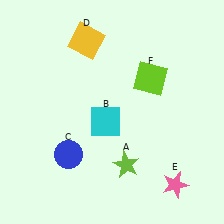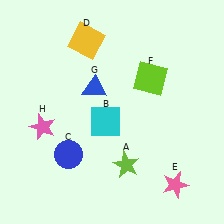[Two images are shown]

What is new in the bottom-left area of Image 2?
A pink star (H) was added in the bottom-left area of Image 2.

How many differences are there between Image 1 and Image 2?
There are 2 differences between the two images.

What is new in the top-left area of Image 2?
A blue triangle (G) was added in the top-left area of Image 2.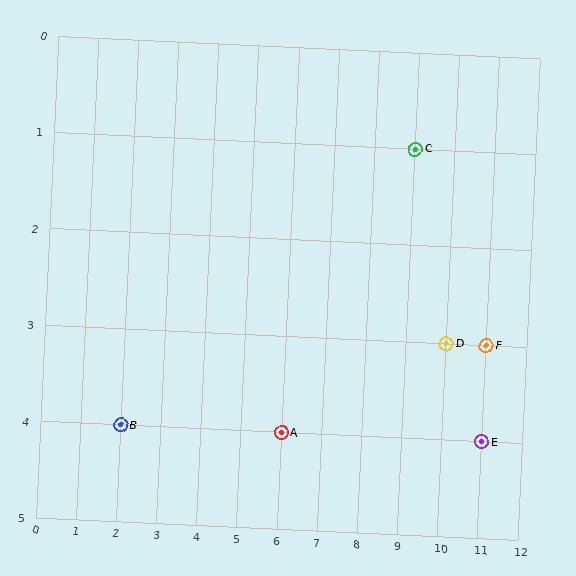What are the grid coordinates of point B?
Point B is at grid coordinates (2, 4).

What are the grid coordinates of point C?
Point C is at grid coordinates (9, 1).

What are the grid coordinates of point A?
Point A is at grid coordinates (6, 4).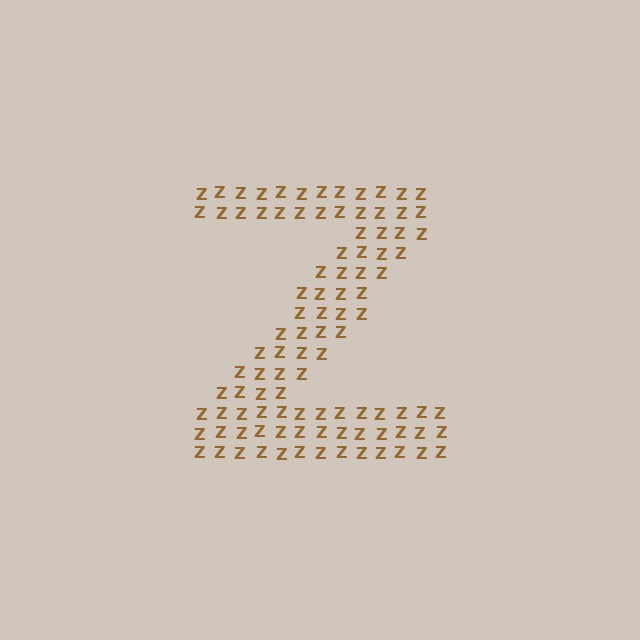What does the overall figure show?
The overall figure shows the letter Z.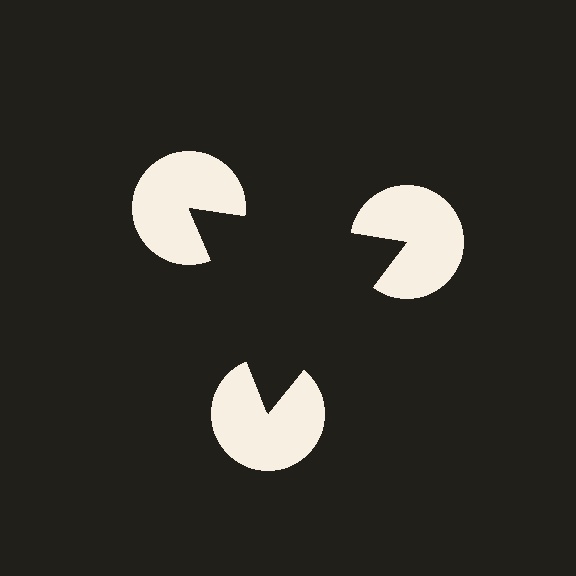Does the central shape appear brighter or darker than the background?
It typically appears slightly darker than the background, even though no actual brightness change is drawn.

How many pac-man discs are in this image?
There are 3 — one at each vertex of the illusory triangle.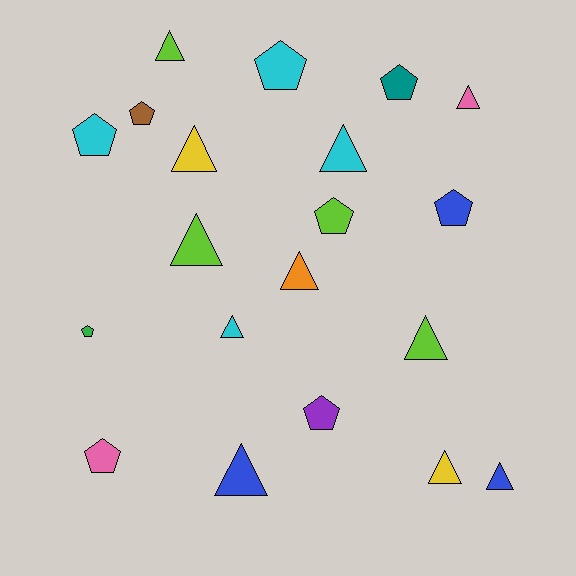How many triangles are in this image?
There are 11 triangles.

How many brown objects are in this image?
There is 1 brown object.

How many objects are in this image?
There are 20 objects.